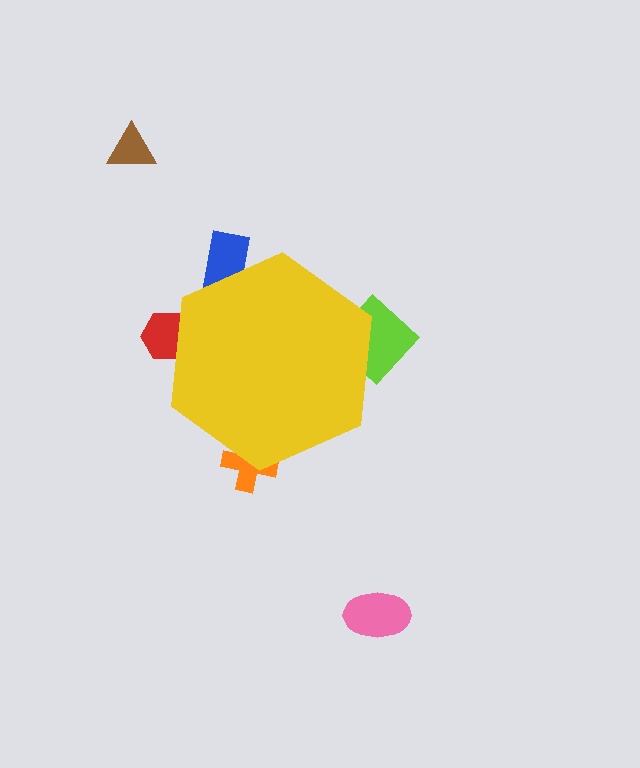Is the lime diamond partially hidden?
Yes, the lime diamond is partially hidden behind the yellow hexagon.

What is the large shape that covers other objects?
A yellow hexagon.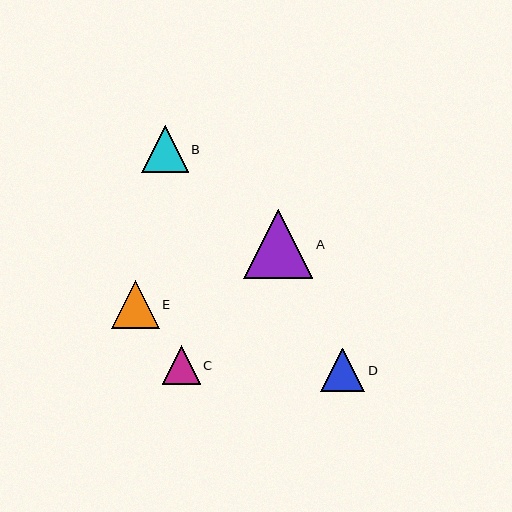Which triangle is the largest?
Triangle A is the largest with a size of approximately 69 pixels.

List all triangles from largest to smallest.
From largest to smallest: A, E, B, D, C.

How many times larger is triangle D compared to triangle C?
Triangle D is approximately 1.1 times the size of triangle C.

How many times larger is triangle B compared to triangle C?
Triangle B is approximately 1.2 times the size of triangle C.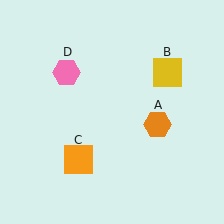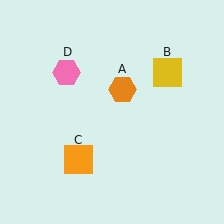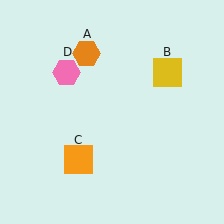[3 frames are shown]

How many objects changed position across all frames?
1 object changed position: orange hexagon (object A).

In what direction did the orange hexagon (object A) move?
The orange hexagon (object A) moved up and to the left.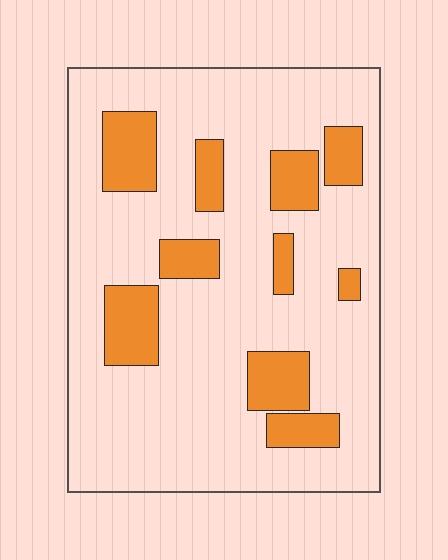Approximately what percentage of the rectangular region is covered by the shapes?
Approximately 20%.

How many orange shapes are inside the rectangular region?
10.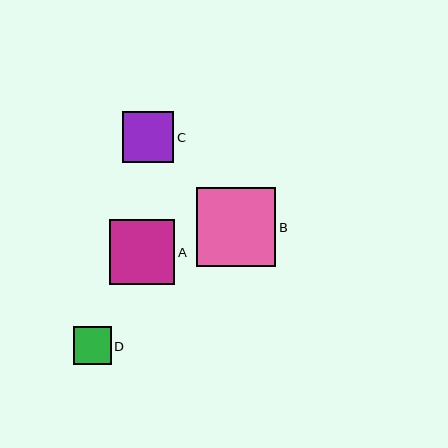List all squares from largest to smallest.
From largest to smallest: B, A, C, D.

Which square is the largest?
Square B is the largest with a size of approximately 79 pixels.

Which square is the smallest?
Square D is the smallest with a size of approximately 38 pixels.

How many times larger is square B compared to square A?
Square B is approximately 1.2 times the size of square A.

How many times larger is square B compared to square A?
Square B is approximately 1.2 times the size of square A.